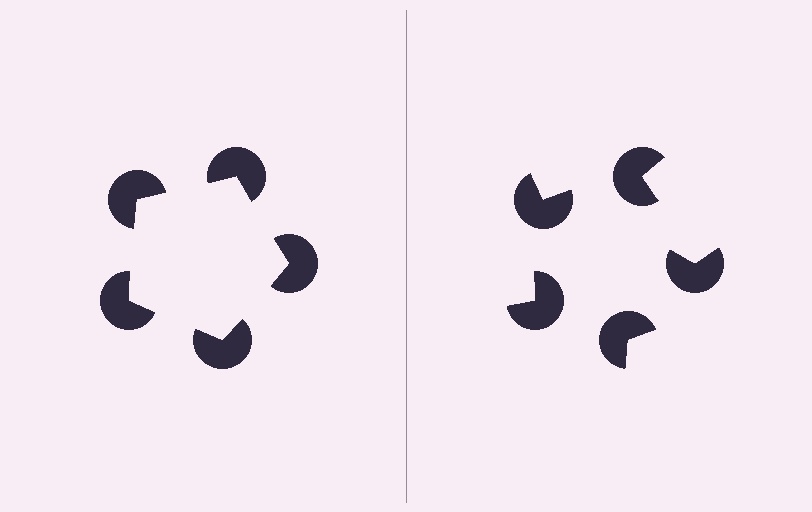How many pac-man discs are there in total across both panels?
10 — 5 on each side.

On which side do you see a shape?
An illusory pentagon appears on the left side. On the right side the wedge cuts are rotated, so no coherent shape forms.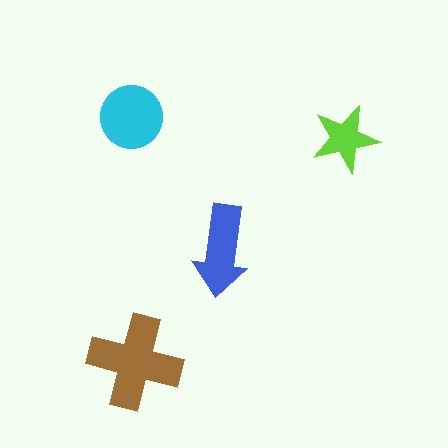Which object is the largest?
The brown cross.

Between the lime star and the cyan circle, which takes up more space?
The cyan circle.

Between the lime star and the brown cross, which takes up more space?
The brown cross.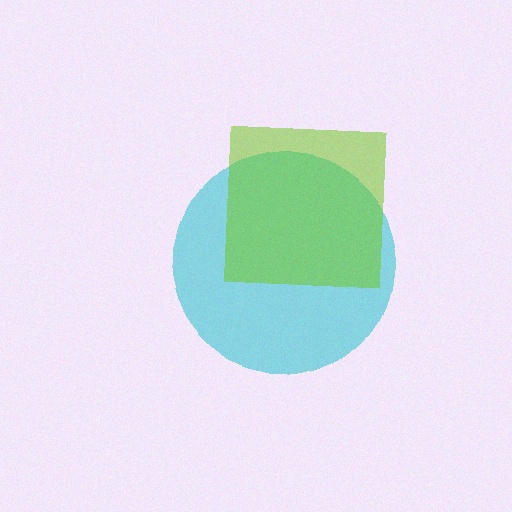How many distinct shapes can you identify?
There are 2 distinct shapes: a cyan circle, a lime square.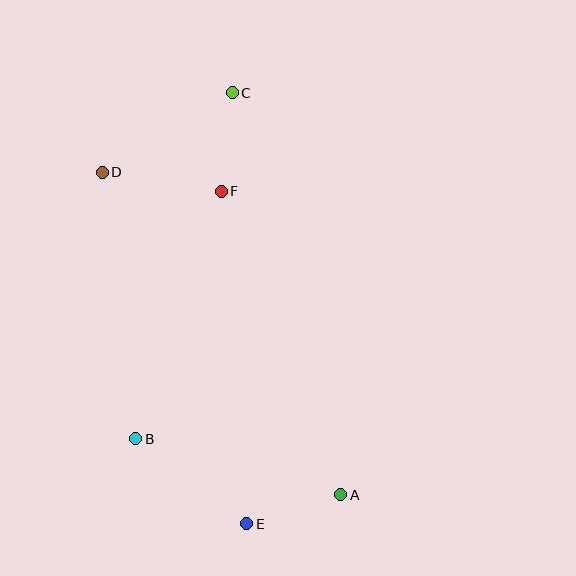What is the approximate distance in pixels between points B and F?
The distance between B and F is approximately 261 pixels.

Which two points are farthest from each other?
Points C and E are farthest from each other.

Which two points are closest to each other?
Points A and E are closest to each other.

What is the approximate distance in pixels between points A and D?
The distance between A and D is approximately 401 pixels.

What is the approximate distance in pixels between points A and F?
The distance between A and F is approximately 326 pixels.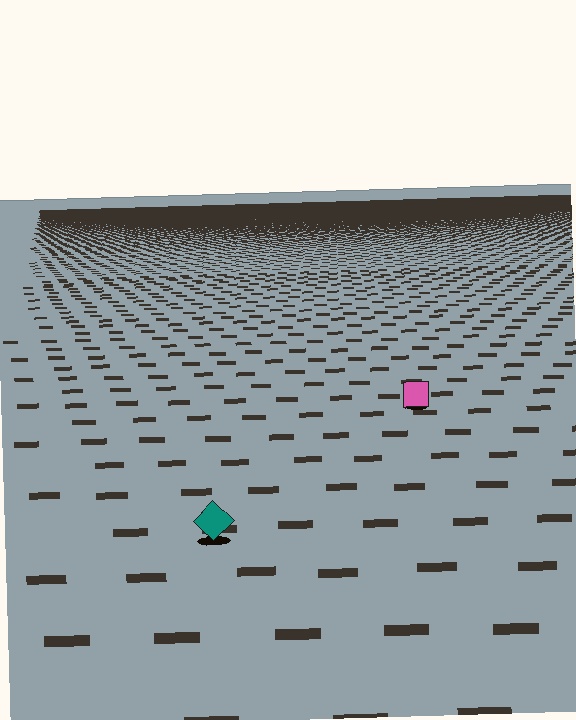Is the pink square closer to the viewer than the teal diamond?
No. The teal diamond is closer — you can tell from the texture gradient: the ground texture is coarser near it.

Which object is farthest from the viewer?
The pink square is farthest from the viewer. It appears smaller and the ground texture around it is denser.